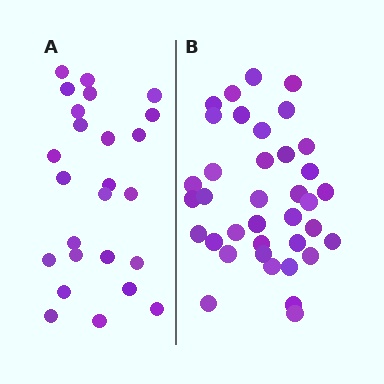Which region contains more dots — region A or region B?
Region B (the right region) has more dots.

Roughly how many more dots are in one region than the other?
Region B has roughly 12 or so more dots than region A.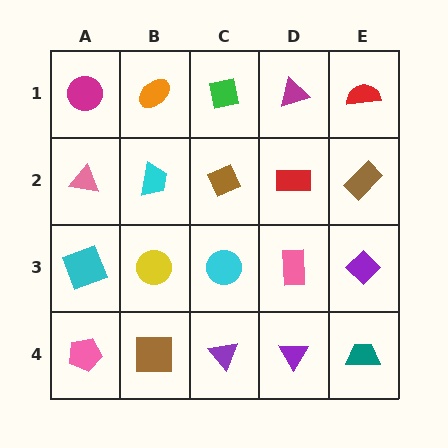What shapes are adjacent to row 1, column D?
A red rectangle (row 2, column D), a green square (row 1, column C), a red semicircle (row 1, column E).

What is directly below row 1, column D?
A red rectangle.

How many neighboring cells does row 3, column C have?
4.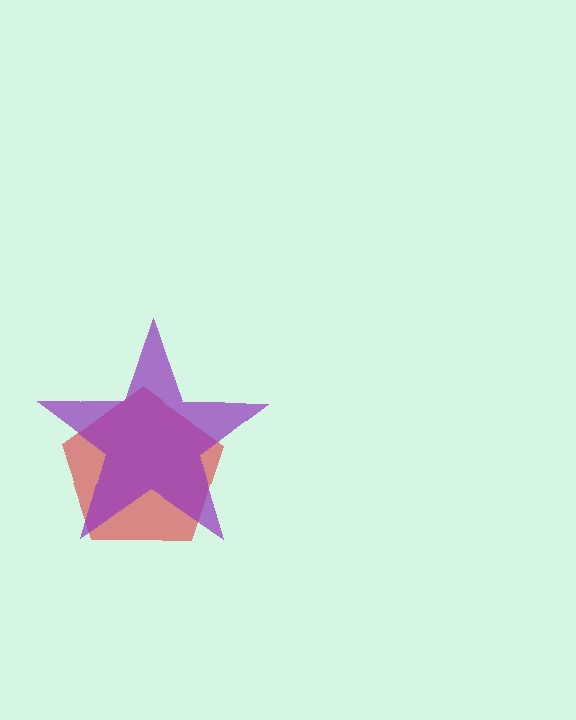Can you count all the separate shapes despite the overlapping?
Yes, there are 2 separate shapes.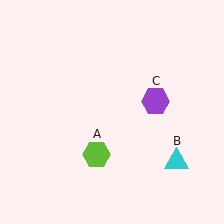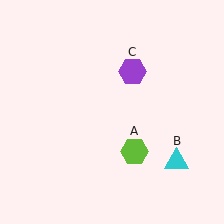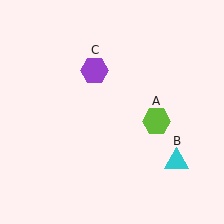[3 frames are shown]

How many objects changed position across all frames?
2 objects changed position: lime hexagon (object A), purple hexagon (object C).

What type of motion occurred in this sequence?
The lime hexagon (object A), purple hexagon (object C) rotated counterclockwise around the center of the scene.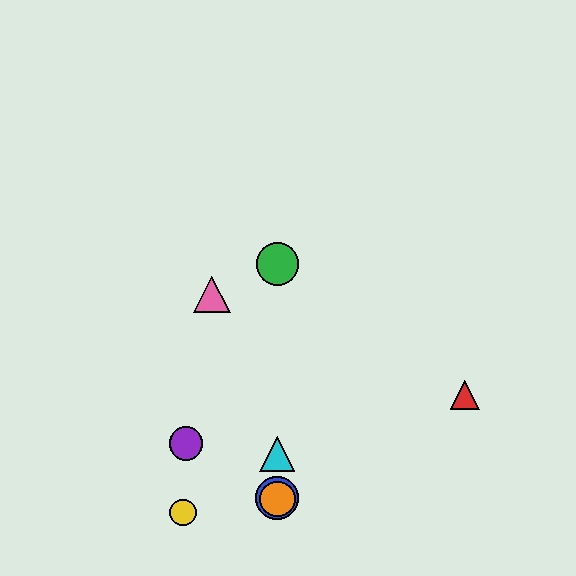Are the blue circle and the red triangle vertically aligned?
No, the blue circle is at x≈277 and the red triangle is at x≈465.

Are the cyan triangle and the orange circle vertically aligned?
Yes, both are at x≈277.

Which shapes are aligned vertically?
The blue circle, the green circle, the orange circle, the cyan triangle are aligned vertically.